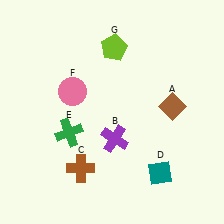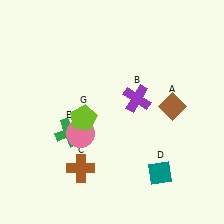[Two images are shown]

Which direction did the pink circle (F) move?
The pink circle (F) moved down.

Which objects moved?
The objects that moved are: the purple cross (B), the pink circle (F), the lime pentagon (G).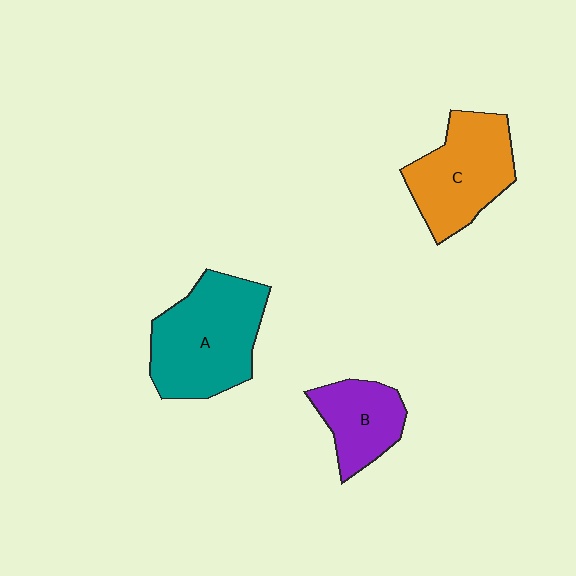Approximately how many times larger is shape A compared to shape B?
Approximately 1.8 times.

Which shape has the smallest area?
Shape B (purple).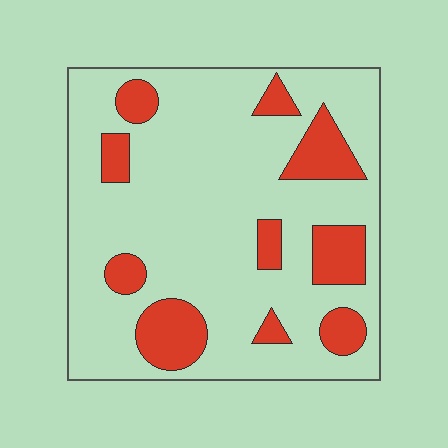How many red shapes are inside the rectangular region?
10.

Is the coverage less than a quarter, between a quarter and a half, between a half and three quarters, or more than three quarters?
Less than a quarter.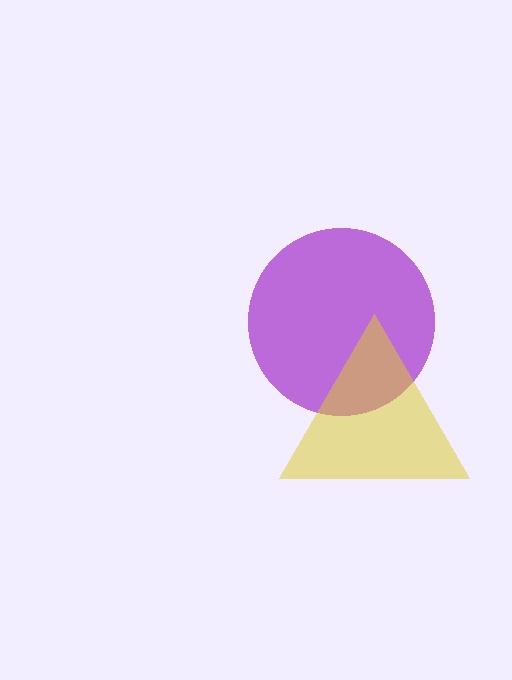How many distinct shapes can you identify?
There are 2 distinct shapes: a purple circle, a yellow triangle.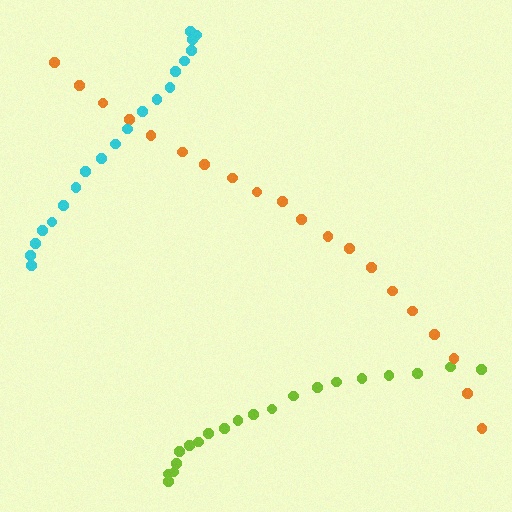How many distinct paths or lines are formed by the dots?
There are 3 distinct paths.